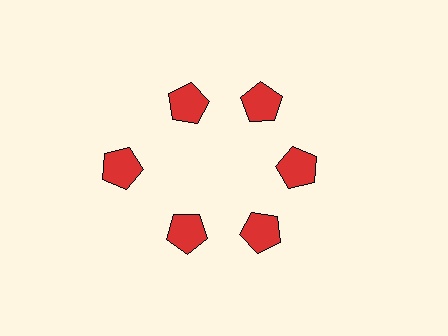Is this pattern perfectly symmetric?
No. The 6 red pentagons are arranged in a ring, but one element near the 9 o'clock position is pushed outward from the center, breaking the 6-fold rotational symmetry.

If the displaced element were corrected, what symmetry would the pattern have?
It would have 6-fold rotational symmetry — the pattern would map onto itself every 60 degrees.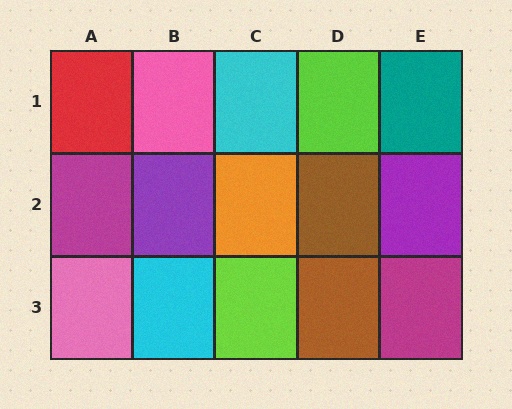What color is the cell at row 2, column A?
Magenta.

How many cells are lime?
2 cells are lime.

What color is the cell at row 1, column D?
Lime.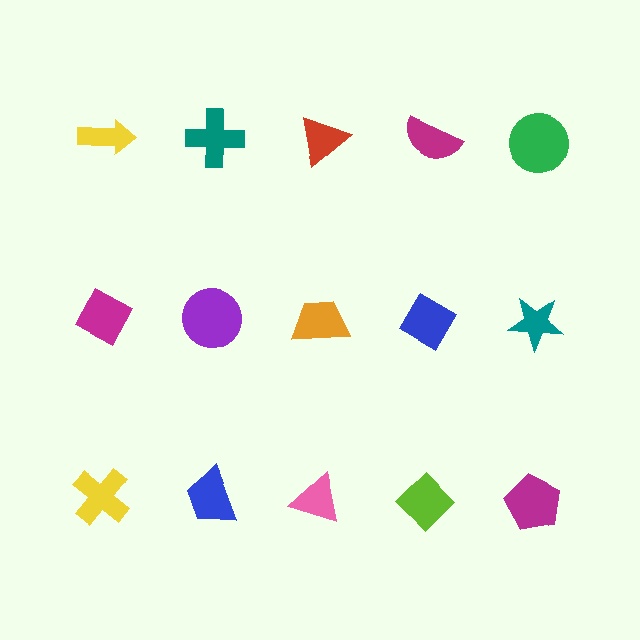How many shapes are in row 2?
5 shapes.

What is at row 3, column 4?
A lime diamond.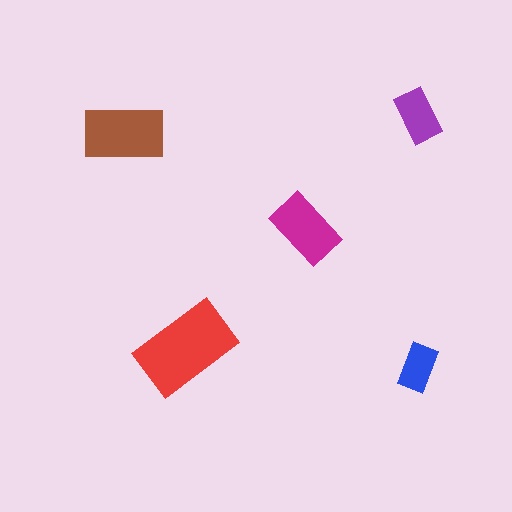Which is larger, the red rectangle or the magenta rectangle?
The red one.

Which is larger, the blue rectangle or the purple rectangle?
The purple one.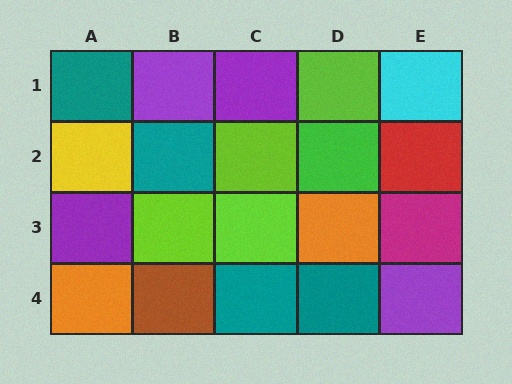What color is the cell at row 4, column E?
Purple.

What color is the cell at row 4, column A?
Orange.